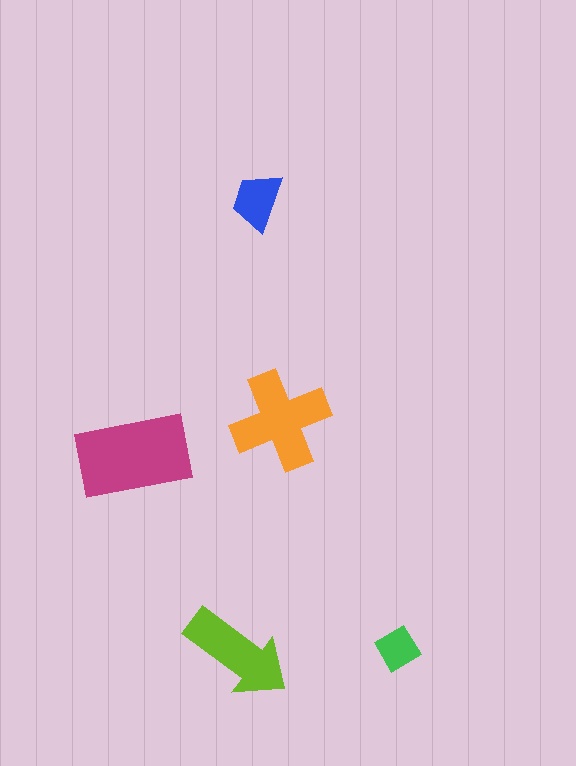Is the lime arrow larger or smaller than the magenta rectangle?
Smaller.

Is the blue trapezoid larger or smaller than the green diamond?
Larger.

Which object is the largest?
The magenta rectangle.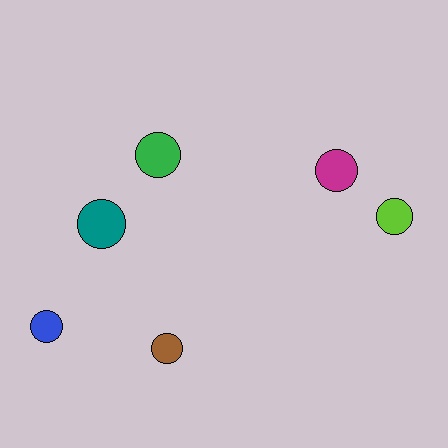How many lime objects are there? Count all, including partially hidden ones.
There is 1 lime object.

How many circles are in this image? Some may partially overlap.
There are 6 circles.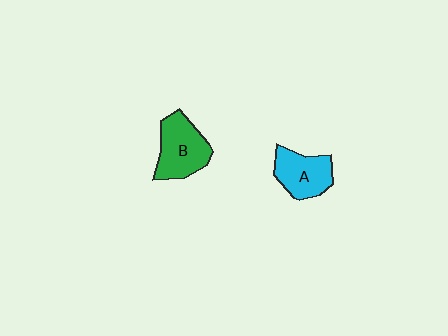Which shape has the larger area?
Shape B (green).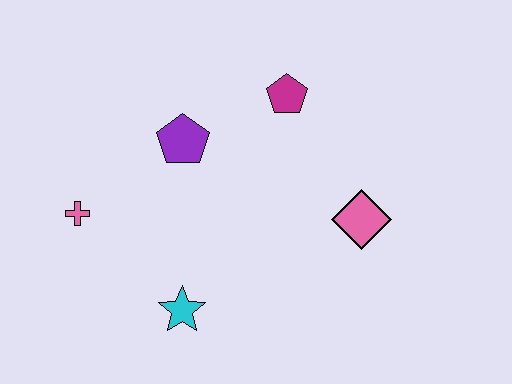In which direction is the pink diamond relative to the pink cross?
The pink diamond is to the right of the pink cross.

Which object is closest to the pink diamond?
The magenta pentagon is closest to the pink diamond.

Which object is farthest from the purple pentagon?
The pink diamond is farthest from the purple pentagon.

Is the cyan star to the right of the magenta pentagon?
No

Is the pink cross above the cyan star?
Yes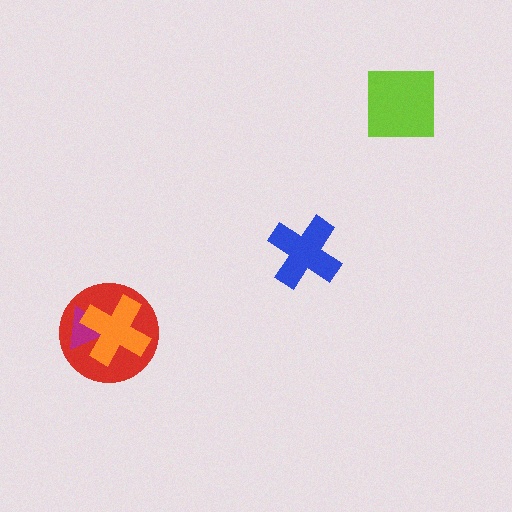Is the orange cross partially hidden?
No, no other shape covers it.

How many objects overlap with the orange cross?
2 objects overlap with the orange cross.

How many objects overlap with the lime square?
0 objects overlap with the lime square.